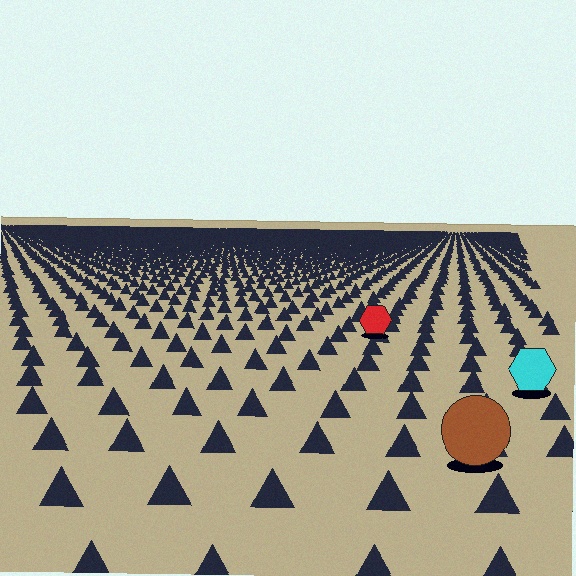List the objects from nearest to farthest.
From nearest to farthest: the brown circle, the cyan hexagon, the red hexagon.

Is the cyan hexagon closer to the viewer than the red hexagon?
Yes. The cyan hexagon is closer — you can tell from the texture gradient: the ground texture is coarser near it.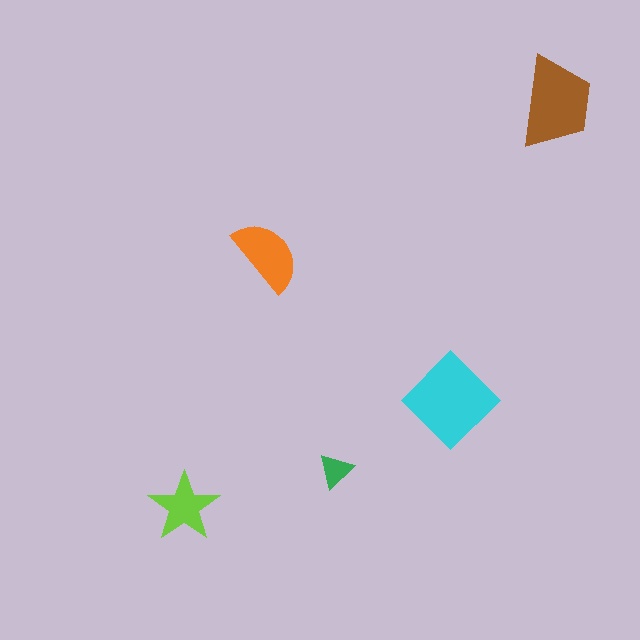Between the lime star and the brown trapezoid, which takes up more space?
The brown trapezoid.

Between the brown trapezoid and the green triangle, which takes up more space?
The brown trapezoid.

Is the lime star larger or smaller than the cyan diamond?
Smaller.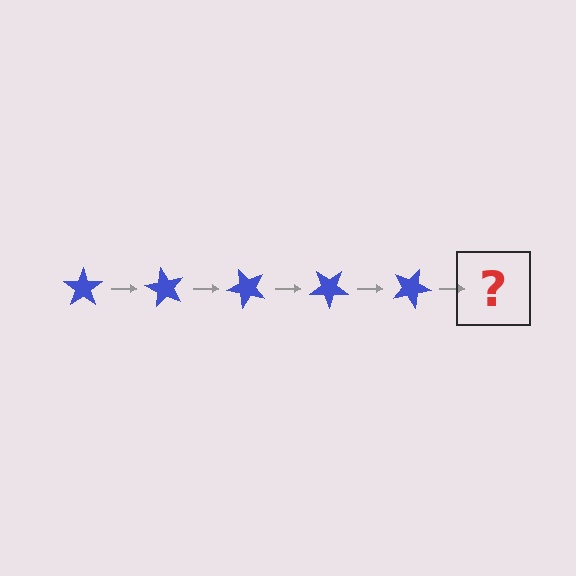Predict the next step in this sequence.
The next step is a blue star rotated 300 degrees.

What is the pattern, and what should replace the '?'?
The pattern is that the star rotates 60 degrees each step. The '?' should be a blue star rotated 300 degrees.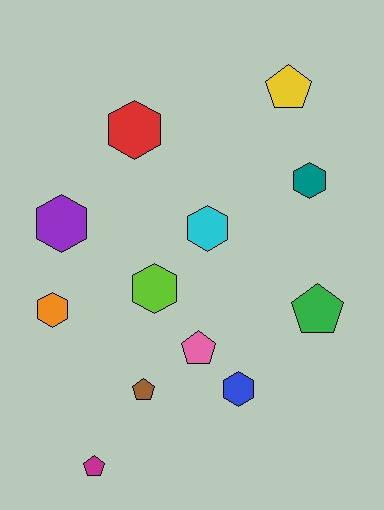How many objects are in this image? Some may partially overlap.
There are 12 objects.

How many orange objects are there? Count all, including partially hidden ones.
There is 1 orange object.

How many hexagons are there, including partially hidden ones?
There are 7 hexagons.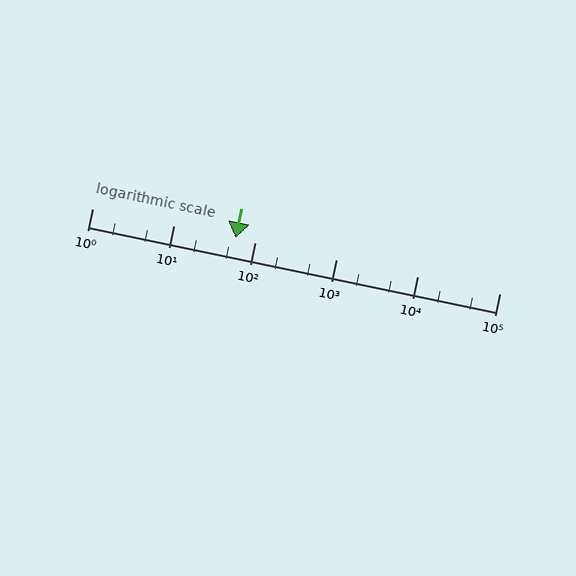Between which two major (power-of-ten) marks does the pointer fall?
The pointer is between 10 and 100.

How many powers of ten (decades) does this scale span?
The scale spans 5 decades, from 1 to 100000.